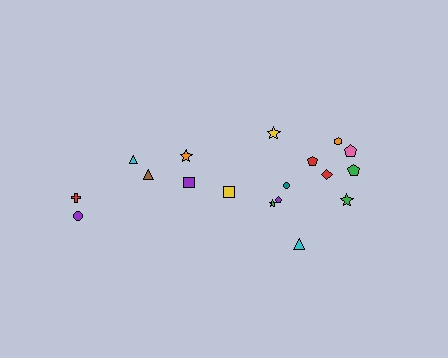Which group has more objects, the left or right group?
The right group.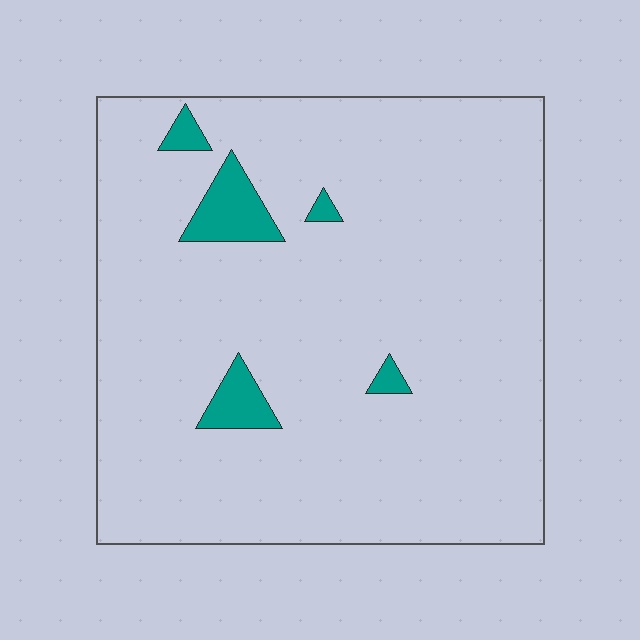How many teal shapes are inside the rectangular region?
5.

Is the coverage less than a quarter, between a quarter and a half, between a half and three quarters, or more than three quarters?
Less than a quarter.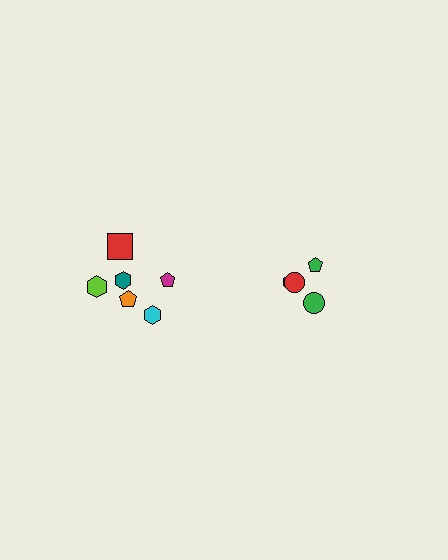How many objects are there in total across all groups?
There are 10 objects.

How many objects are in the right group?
There are 4 objects.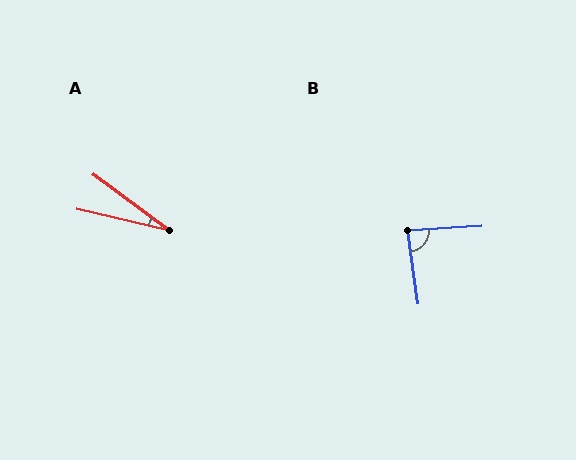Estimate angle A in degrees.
Approximately 23 degrees.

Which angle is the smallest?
A, at approximately 23 degrees.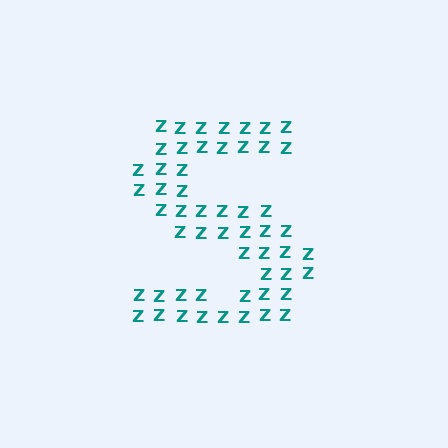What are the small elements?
The small elements are letter Z's.